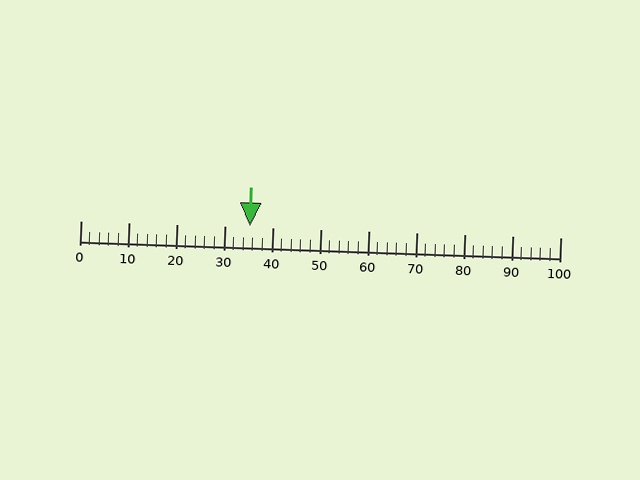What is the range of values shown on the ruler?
The ruler shows values from 0 to 100.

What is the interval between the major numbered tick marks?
The major tick marks are spaced 10 units apart.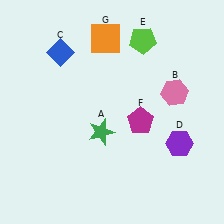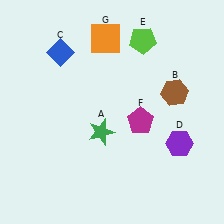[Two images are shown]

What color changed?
The hexagon (B) changed from pink in Image 1 to brown in Image 2.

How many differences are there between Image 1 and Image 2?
There is 1 difference between the two images.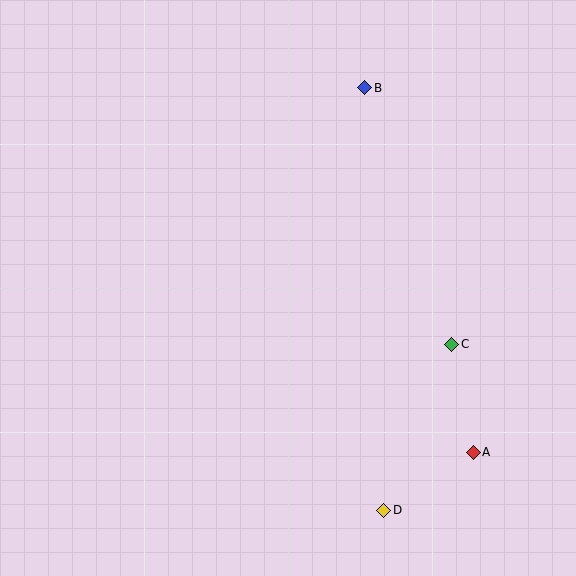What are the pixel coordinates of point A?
Point A is at (473, 452).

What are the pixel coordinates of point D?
Point D is at (384, 510).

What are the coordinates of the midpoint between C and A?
The midpoint between C and A is at (462, 398).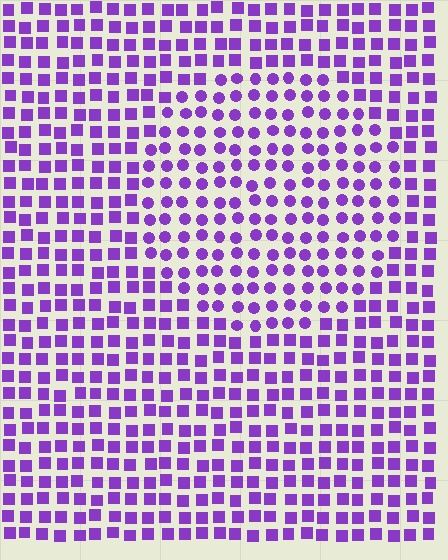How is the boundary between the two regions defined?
The boundary is defined by a change in element shape: circles inside vs. squares outside. All elements share the same color and spacing.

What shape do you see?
I see a circle.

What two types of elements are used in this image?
The image uses circles inside the circle region and squares outside it.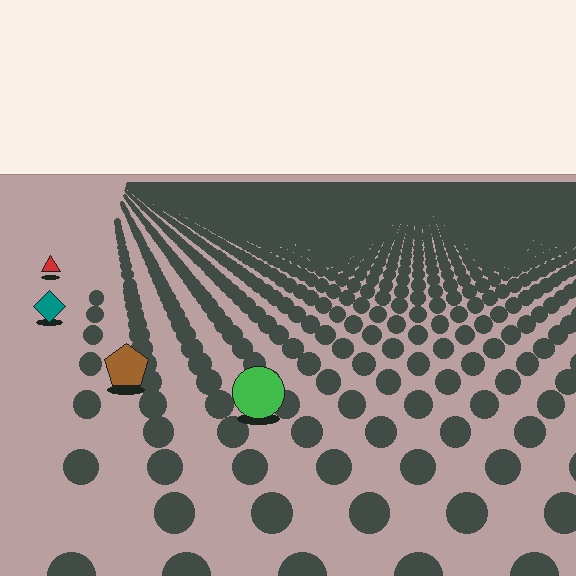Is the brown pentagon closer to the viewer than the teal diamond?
Yes. The brown pentagon is closer — you can tell from the texture gradient: the ground texture is coarser near it.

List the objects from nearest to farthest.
From nearest to farthest: the green circle, the brown pentagon, the teal diamond, the red triangle.